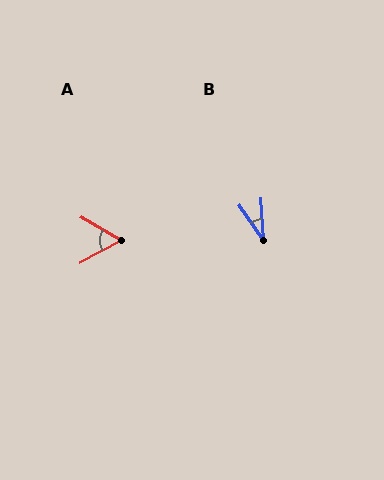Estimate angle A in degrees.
Approximately 59 degrees.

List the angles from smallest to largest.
B (31°), A (59°).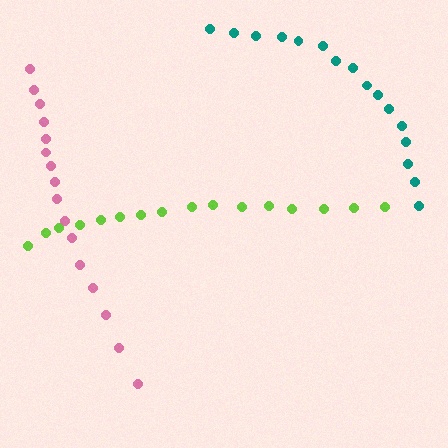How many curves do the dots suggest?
There are 3 distinct paths.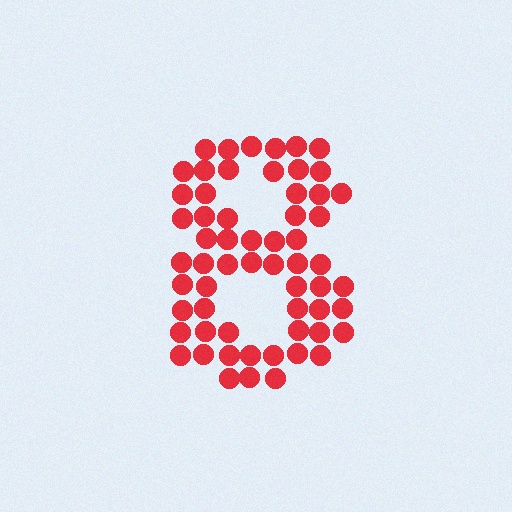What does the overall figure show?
The overall figure shows the digit 8.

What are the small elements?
The small elements are circles.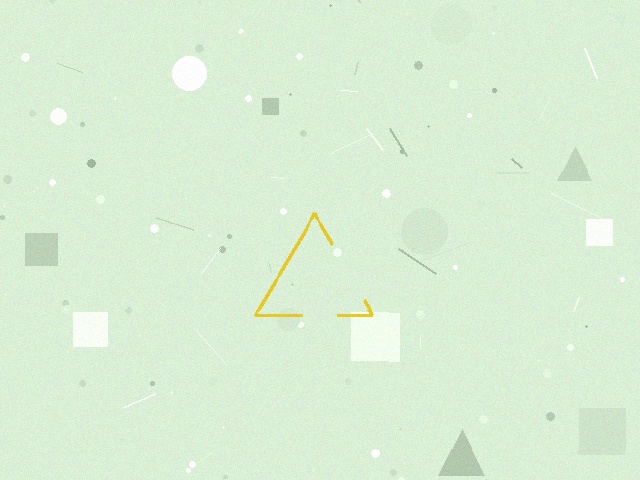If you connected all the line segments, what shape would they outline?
They would outline a triangle.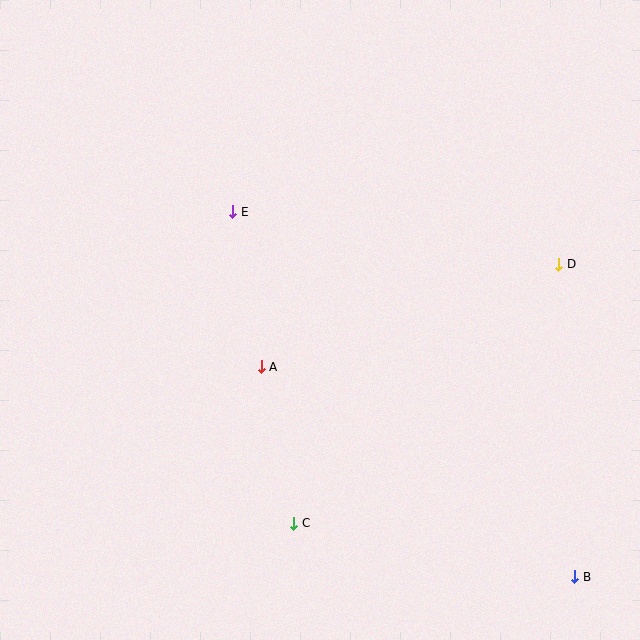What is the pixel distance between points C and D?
The distance between C and D is 370 pixels.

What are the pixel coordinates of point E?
Point E is at (233, 212).